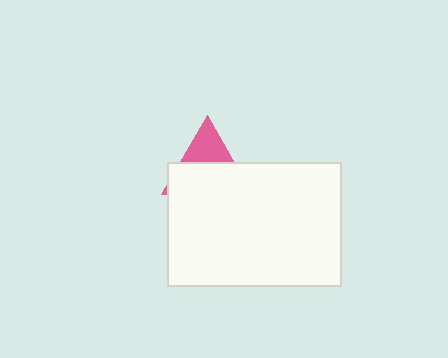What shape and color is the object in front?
The object in front is a white rectangle.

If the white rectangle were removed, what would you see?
You would see the complete pink triangle.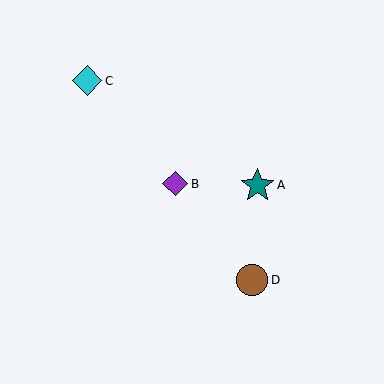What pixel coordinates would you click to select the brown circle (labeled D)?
Click at (252, 280) to select the brown circle D.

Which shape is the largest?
The teal star (labeled A) is the largest.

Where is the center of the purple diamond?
The center of the purple diamond is at (175, 184).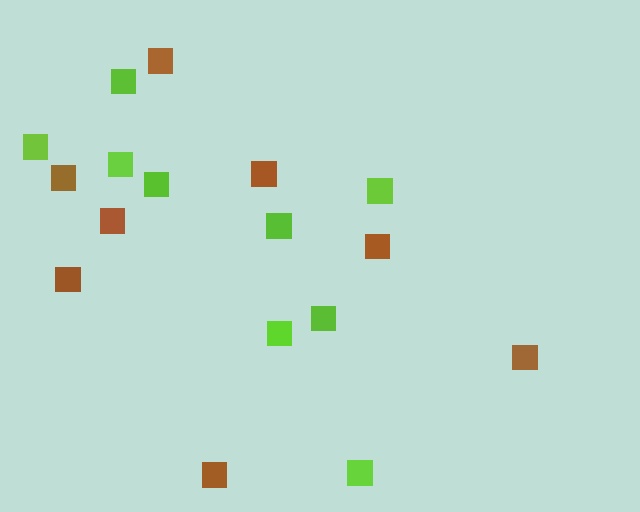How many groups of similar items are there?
There are 2 groups: one group of brown squares (8) and one group of lime squares (9).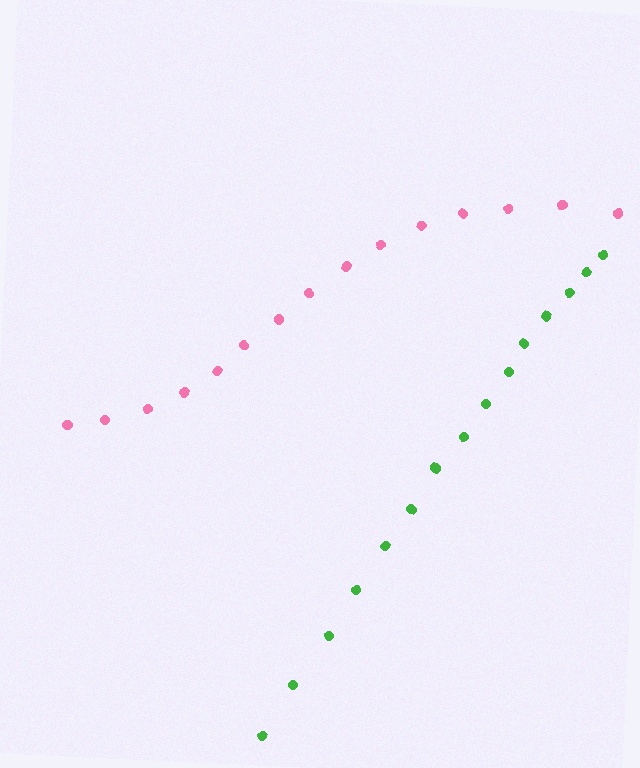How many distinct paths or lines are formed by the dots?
There are 2 distinct paths.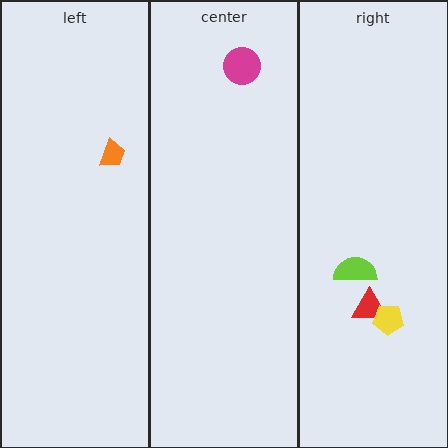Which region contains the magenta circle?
The center region.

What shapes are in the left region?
The orange trapezoid.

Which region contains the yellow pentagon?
The right region.